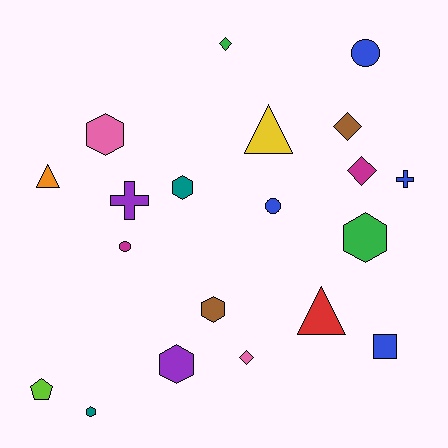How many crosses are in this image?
There are 2 crosses.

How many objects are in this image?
There are 20 objects.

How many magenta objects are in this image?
There are 2 magenta objects.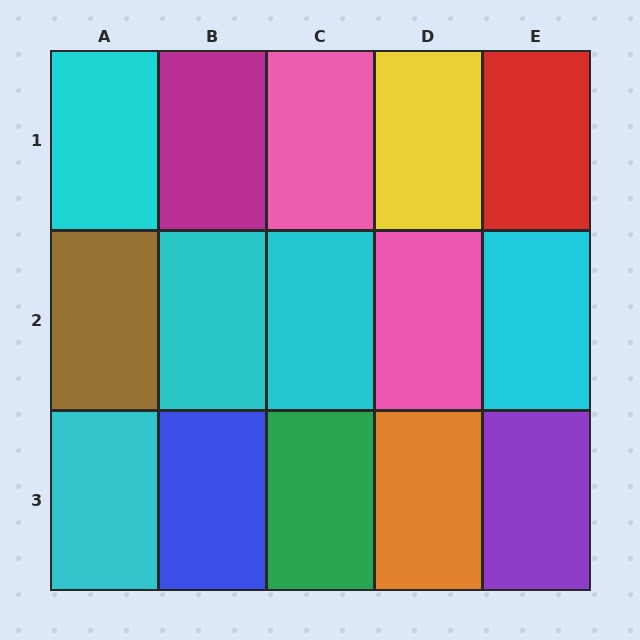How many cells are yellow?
1 cell is yellow.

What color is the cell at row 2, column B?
Cyan.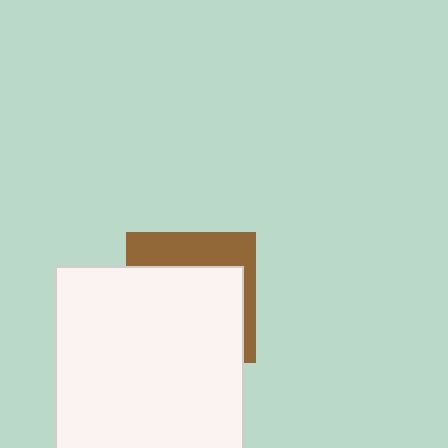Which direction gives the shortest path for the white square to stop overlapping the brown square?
Moving down gives the shortest separation.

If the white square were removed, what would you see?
You would see the complete brown square.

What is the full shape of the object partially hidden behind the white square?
The partially hidden object is a brown square.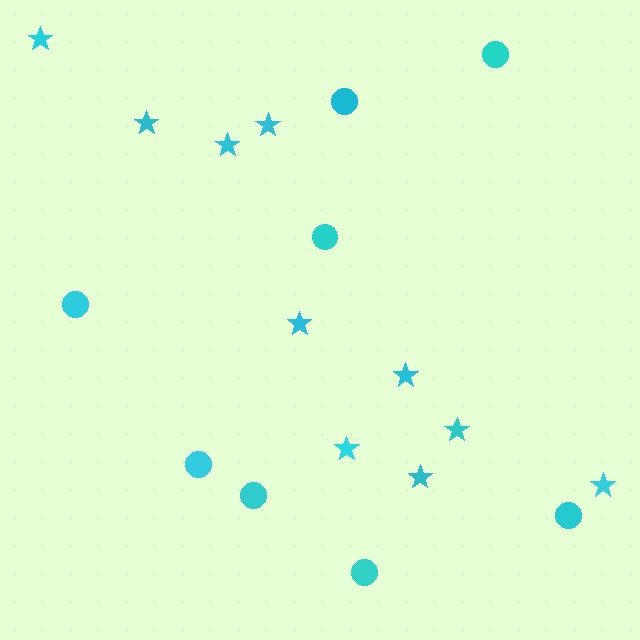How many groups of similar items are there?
There are 2 groups: one group of stars (10) and one group of circles (8).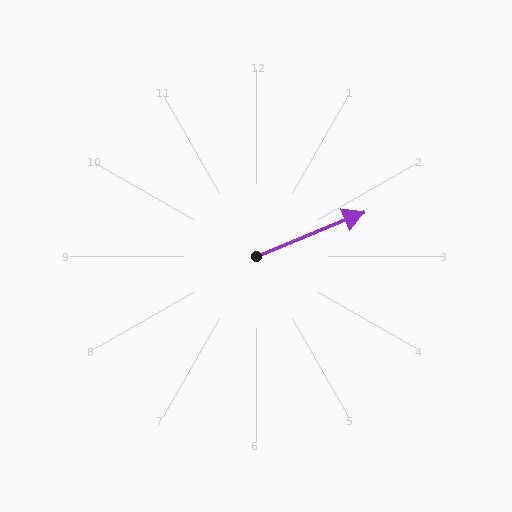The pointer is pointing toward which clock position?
Roughly 2 o'clock.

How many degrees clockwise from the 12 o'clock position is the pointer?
Approximately 68 degrees.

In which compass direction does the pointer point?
East.